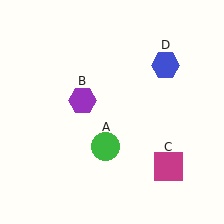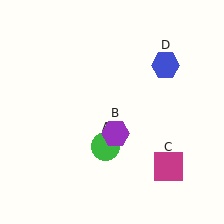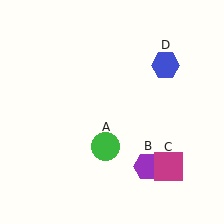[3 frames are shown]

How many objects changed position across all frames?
1 object changed position: purple hexagon (object B).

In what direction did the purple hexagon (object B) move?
The purple hexagon (object B) moved down and to the right.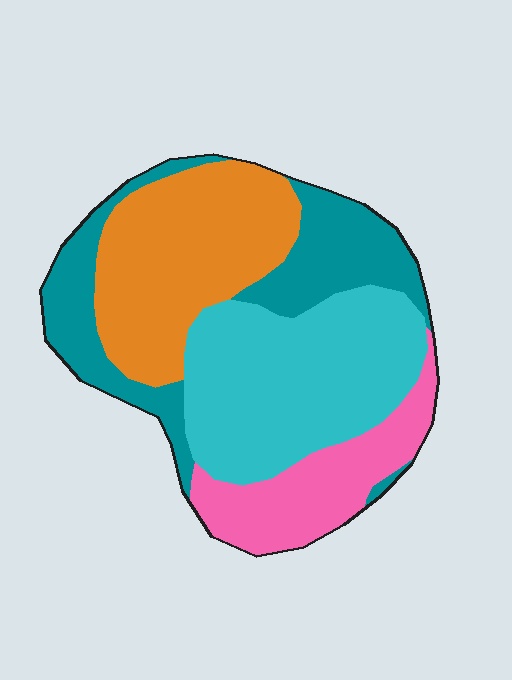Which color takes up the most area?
Cyan, at roughly 30%.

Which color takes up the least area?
Pink, at roughly 15%.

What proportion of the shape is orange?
Orange takes up about one quarter (1/4) of the shape.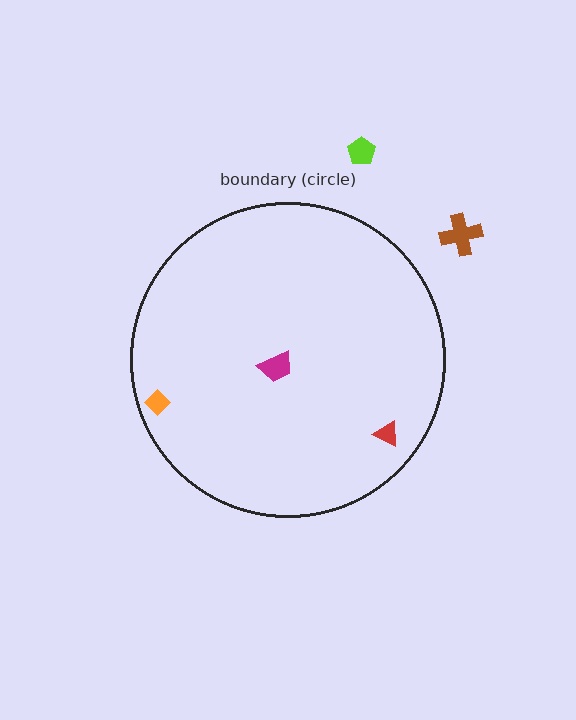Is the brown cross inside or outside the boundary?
Outside.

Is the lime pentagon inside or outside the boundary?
Outside.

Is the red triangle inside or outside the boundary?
Inside.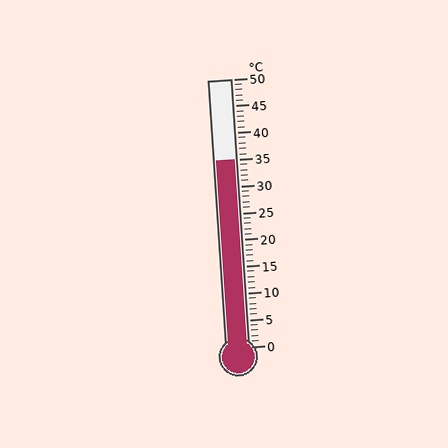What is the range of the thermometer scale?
The thermometer scale ranges from 0°C to 50°C.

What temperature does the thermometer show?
The thermometer shows approximately 35°C.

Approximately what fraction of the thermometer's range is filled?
The thermometer is filled to approximately 70% of its range.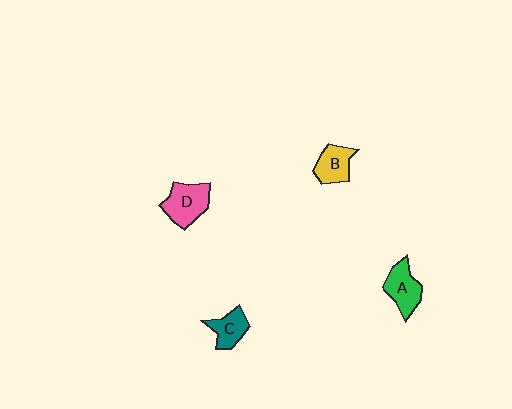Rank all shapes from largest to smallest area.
From largest to smallest: D (pink), A (green), B (yellow), C (teal).